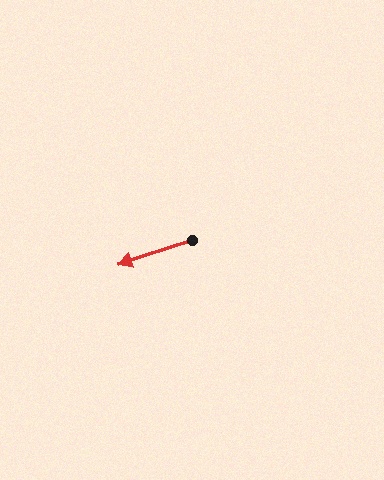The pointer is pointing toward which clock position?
Roughly 8 o'clock.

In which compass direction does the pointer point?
West.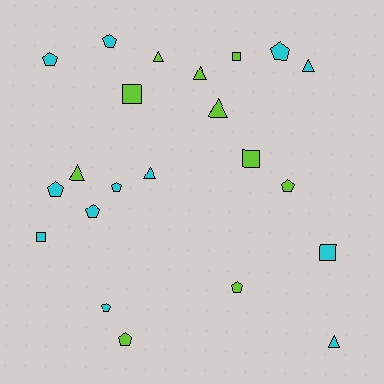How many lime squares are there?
There are 3 lime squares.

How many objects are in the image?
There are 22 objects.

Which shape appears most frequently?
Pentagon, with 10 objects.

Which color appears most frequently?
Cyan, with 12 objects.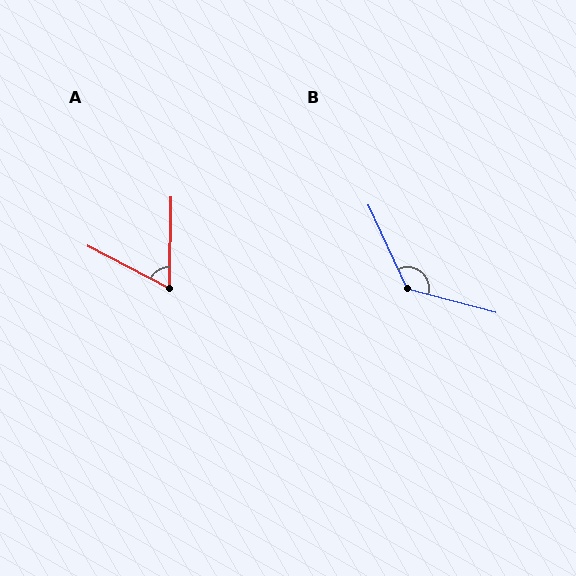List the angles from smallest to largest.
A (63°), B (130°).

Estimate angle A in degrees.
Approximately 63 degrees.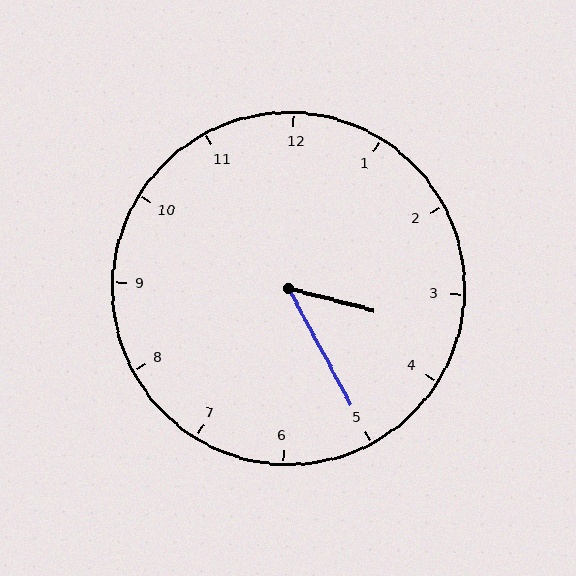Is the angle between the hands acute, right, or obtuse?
It is acute.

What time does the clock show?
3:25.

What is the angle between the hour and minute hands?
Approximately 48 degrees.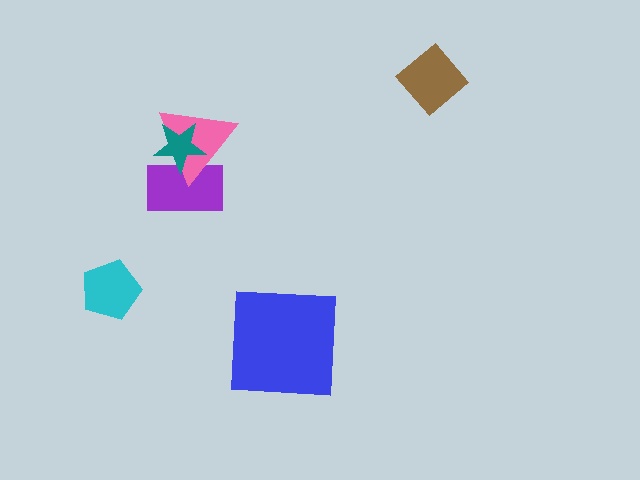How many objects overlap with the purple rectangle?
2 objects overlap with the purple rectangle.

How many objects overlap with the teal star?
2 objects overlap with the teal star.